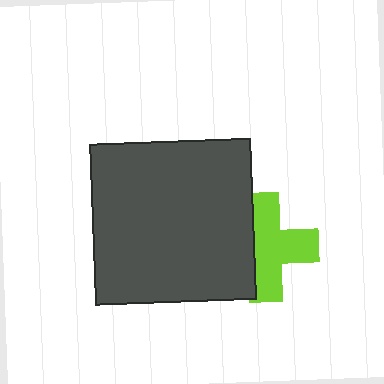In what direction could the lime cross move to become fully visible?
The lime cross could move right. That would shift it out from behind the dark gray square entirely.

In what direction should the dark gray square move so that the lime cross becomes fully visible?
The dark gray square should move left. That is the shortest direction to clear the overlap and leave the lime cross fully visible.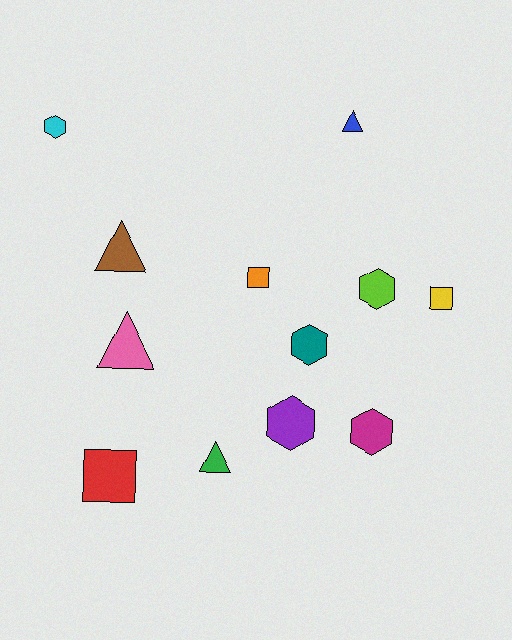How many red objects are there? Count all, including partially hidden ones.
There is 1 red object.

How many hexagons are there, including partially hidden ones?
There are 5 hexagons.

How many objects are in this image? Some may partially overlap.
There are 12 objects.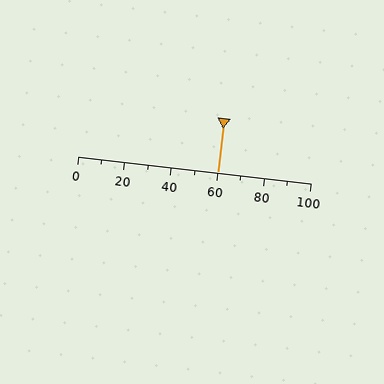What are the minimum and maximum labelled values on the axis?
The axis runs from 0 to 100.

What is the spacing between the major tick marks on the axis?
The major ticks are spaced 20 apart.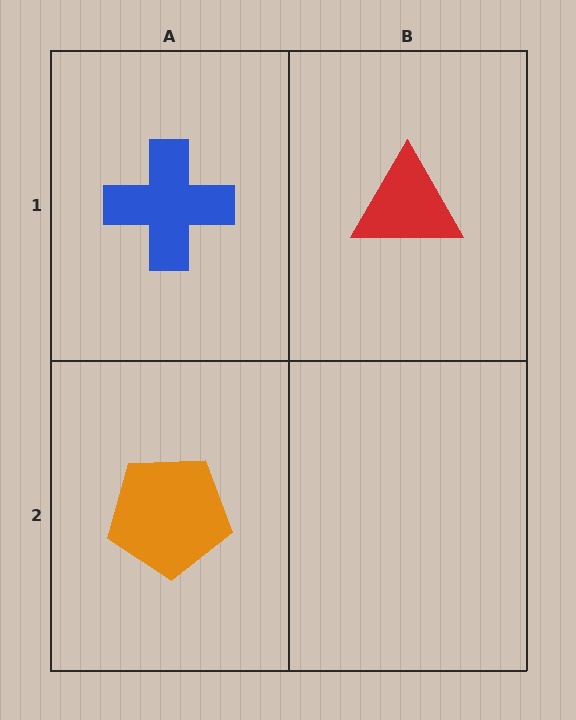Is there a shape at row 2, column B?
No, that cell is empty.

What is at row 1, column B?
A red triangle.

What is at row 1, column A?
A blue cross.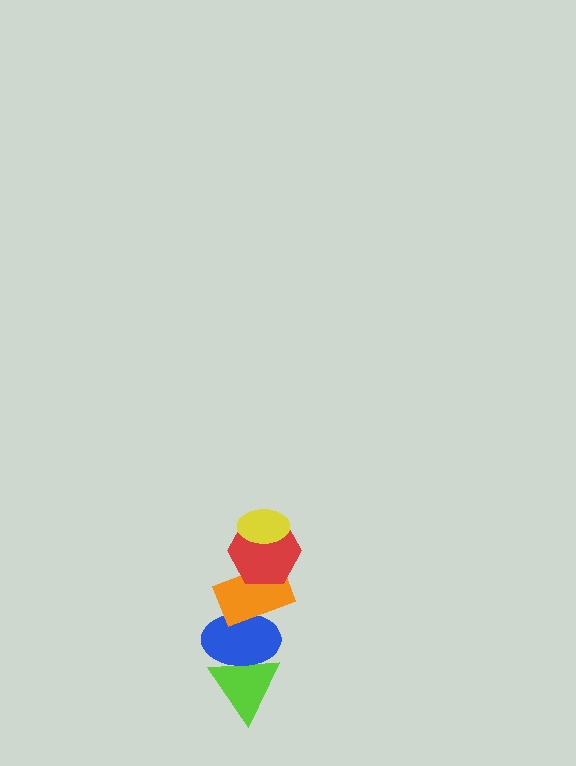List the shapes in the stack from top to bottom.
From top to bottom: the yellow ellipse, the red hexagon, the orange rectangle, the blue ellipse, the lime triangle.